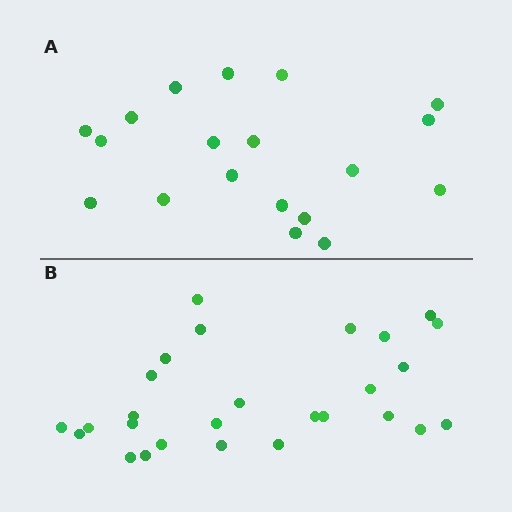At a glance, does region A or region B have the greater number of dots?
Region B (the bottom region) has more dots.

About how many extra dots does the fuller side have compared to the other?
Region B has roughly 8 or so more dots than region A.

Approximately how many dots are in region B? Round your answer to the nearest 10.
About 30 dots. (The exact count is 27, which rounds to 30.)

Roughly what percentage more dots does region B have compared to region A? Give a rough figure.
About 40% more.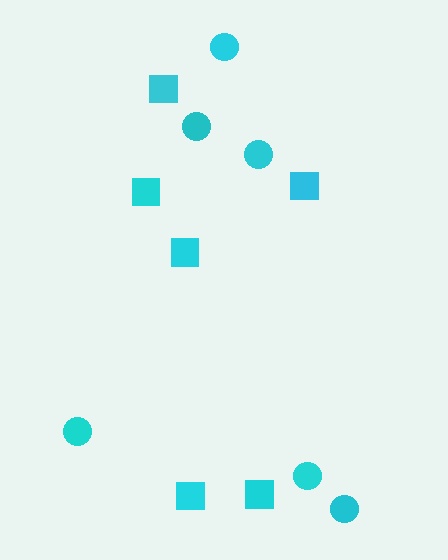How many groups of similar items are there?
There are 2 groups: one group of squares (6) and one group of circles (6).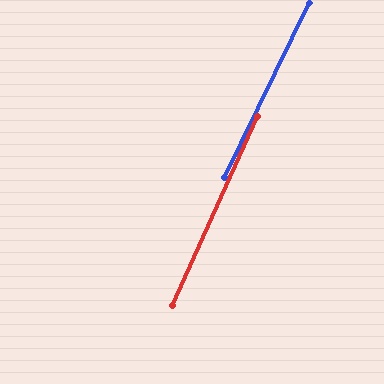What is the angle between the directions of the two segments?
Approximately 2 degrees.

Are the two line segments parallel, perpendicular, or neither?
Parallel — their directions differ by only 1.5°.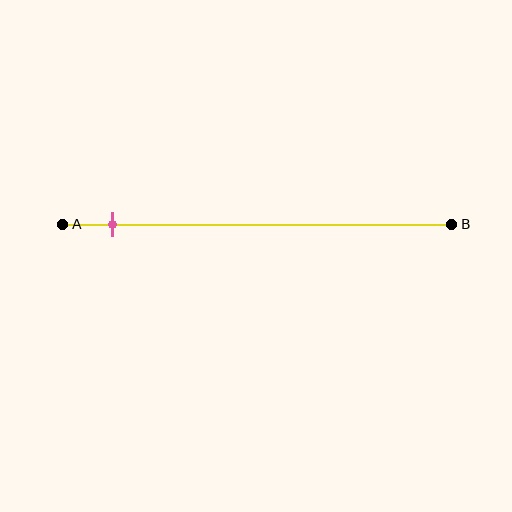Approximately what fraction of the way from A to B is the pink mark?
The pink mark is approximately 15% of the way from A to B.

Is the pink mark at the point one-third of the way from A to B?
No, the mark is at about 15% from A, not at the 33% one-third point.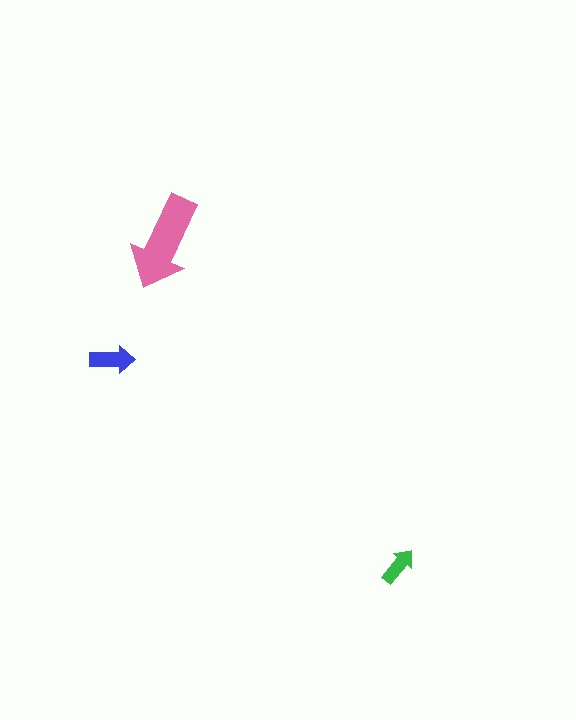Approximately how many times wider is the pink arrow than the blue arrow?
About 2 times wider.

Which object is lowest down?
The green arrow is bottommost.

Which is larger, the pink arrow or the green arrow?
The pink one.